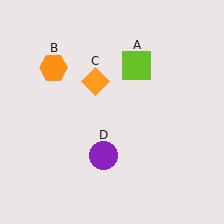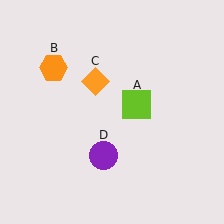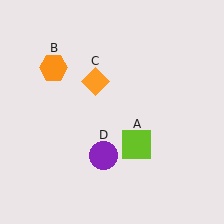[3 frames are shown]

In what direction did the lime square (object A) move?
The lime square (object A) moved down.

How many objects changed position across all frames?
1 object changed position: lime square (object A).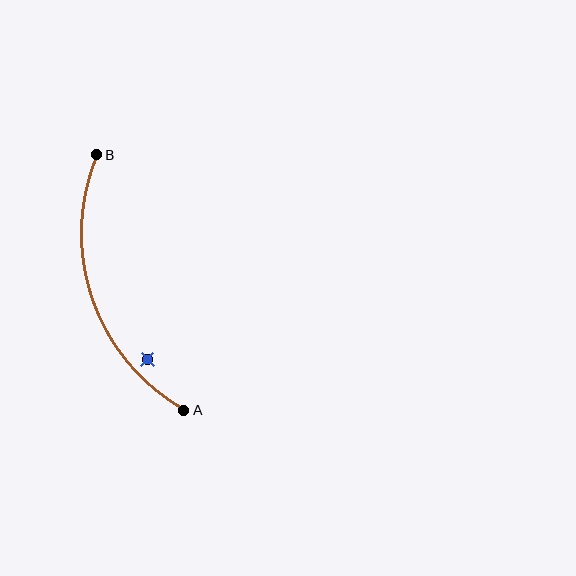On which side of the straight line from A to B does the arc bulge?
The arc bulges to the left of the straight line connecting A and B.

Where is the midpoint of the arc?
The arc midpoint is the point on the curve farthest from the straight line joining A and B. It sits to the left of that line.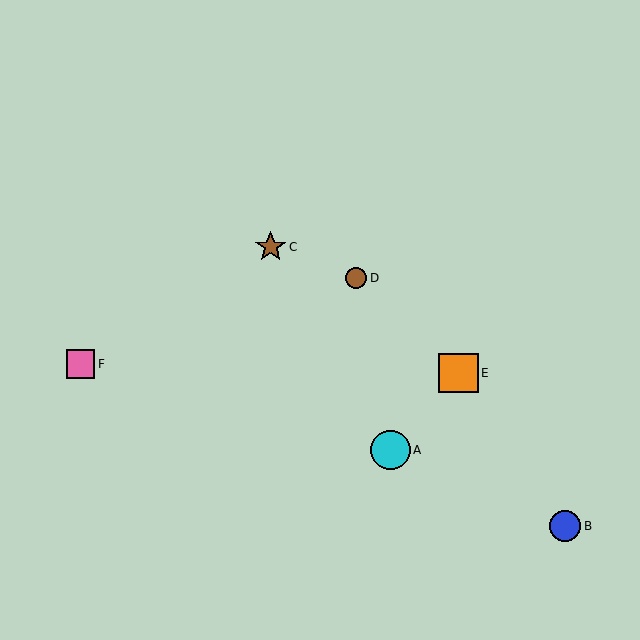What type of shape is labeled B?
Shape B is a blue circle.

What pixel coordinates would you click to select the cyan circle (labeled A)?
Click at (391, 450) to select the cyan circle A.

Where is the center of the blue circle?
The center of the blue circle is at (565, 526).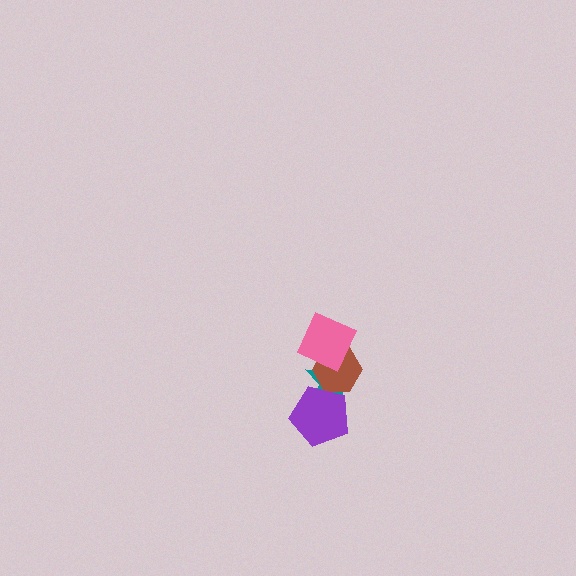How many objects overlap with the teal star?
3 objects overlap with the teal star.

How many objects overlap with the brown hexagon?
3 objects overlap with the brown hexagon.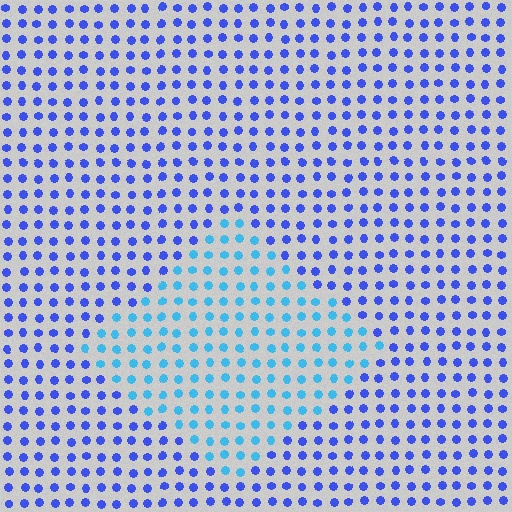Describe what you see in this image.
The image is filled with small blue elements in a uniform arrangement. A diamond-shaped region is visible where the elements are tinted to a slightly different hue, forming a subtle color boundary.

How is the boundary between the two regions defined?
The boundary is defined purely by a slight shift in hue (about 37 degrees). Spacing, size, and orientation are identical on both sides.